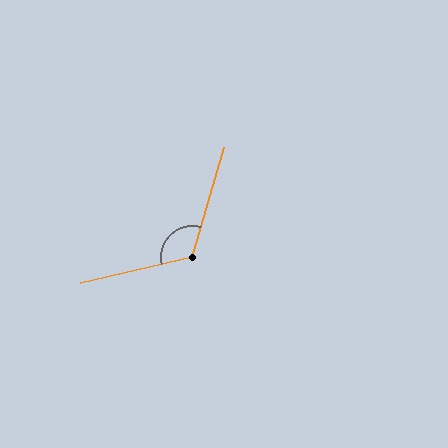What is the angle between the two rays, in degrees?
Approximately 119 degrees.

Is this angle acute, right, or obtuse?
It is obtuse.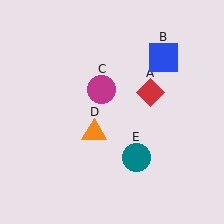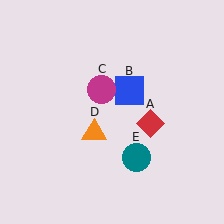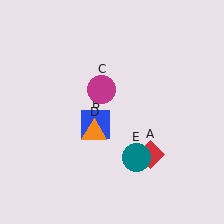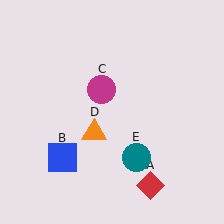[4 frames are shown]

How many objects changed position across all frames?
2 objects changed position: red diamond (object A), blue square (object B).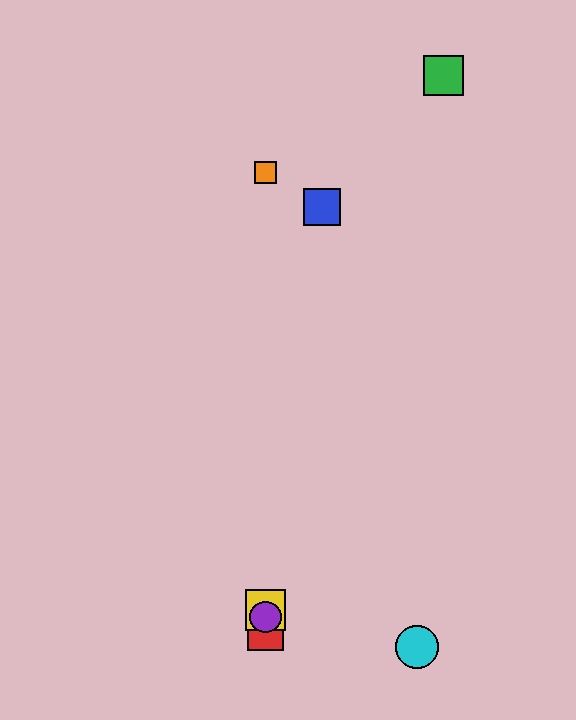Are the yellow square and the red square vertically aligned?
Yes, both are at x≈266.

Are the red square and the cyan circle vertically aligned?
No, the red square is at x≈266 and the cyan circle is at x≈417.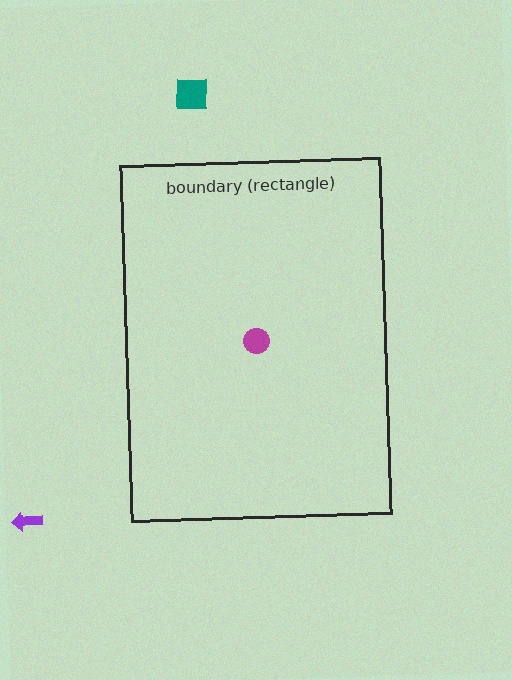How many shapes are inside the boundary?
1 inside, 2 outside.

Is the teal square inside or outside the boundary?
Outside.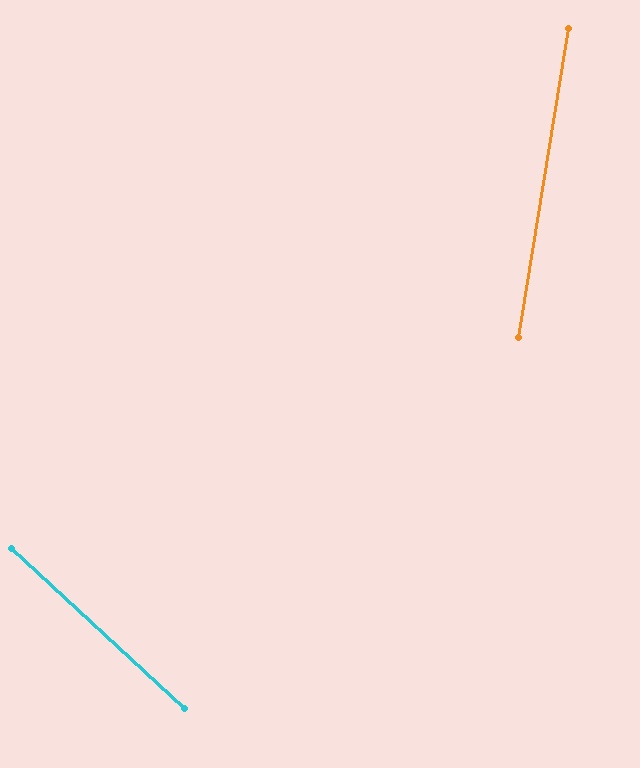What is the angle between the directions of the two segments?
Approximately 56 degrees.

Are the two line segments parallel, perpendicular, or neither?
Neither parallel nor perpendicular — they differ by about 56°.